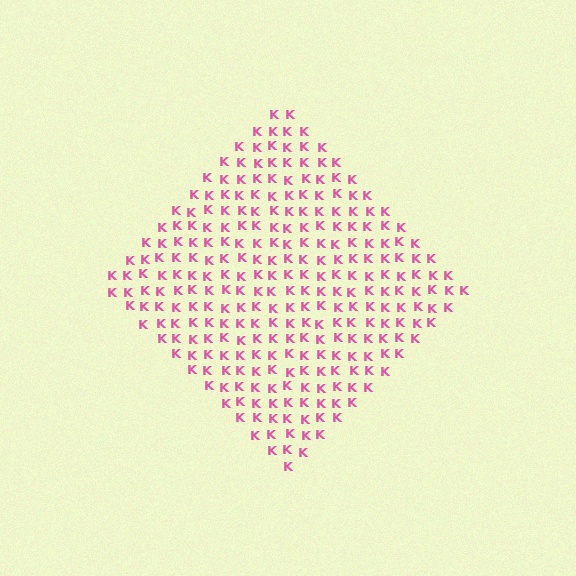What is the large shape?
The large shape is a diamond.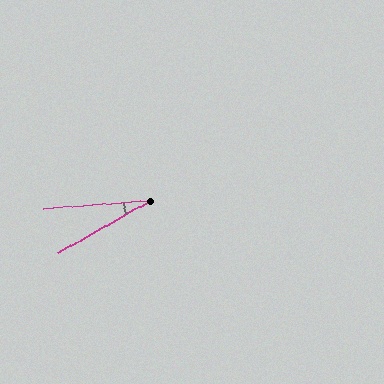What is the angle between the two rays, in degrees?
Approximately 25 degrees.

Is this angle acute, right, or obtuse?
It is acute.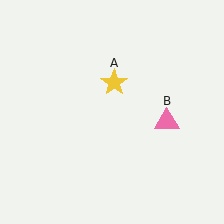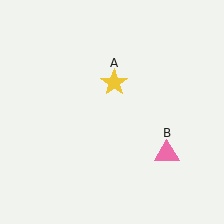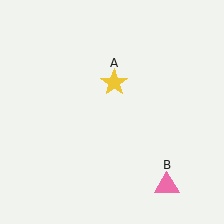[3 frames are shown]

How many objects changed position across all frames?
1 object changed position: pink triangle (object B).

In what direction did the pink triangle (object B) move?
The pink triangle (object B) moved down.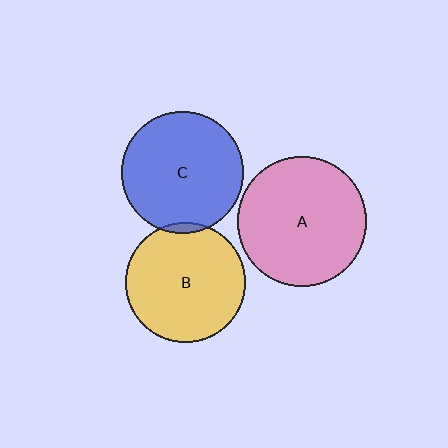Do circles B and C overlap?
Yes.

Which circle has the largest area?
Circle A (pink).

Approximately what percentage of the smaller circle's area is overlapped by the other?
Approximately 5%.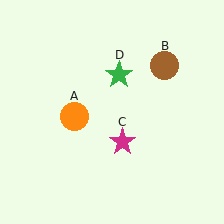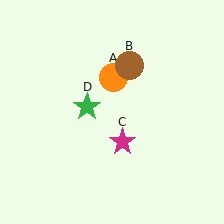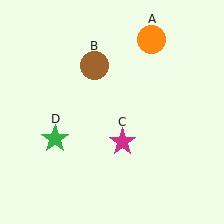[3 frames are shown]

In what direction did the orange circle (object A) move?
The orange circle (object A) moved up and to the right.